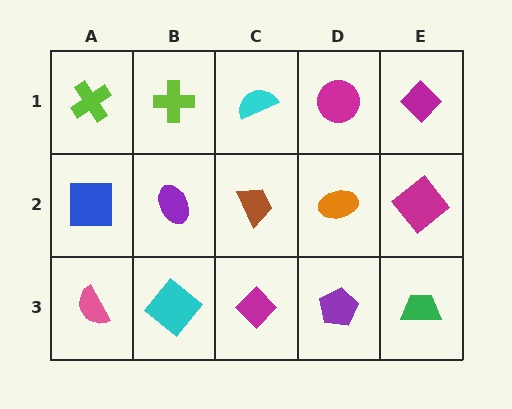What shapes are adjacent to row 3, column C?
A brown trapezoid (row 2, column C), a cyan diamond (row 3, column B), a purple pentagon (row 3, column D).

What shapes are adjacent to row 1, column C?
A brown trapezoid (row 2, column C), a lime cross (row 1, column B), a magenta circle (row 1, column D).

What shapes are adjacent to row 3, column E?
A magenta diamond (row 2, column E), a purple pentagon (row 3, column D).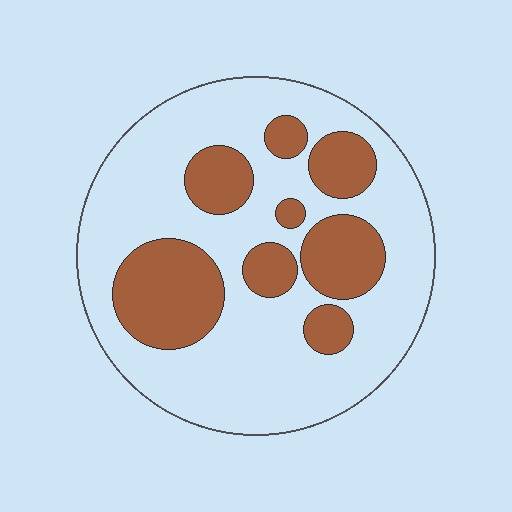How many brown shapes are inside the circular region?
8.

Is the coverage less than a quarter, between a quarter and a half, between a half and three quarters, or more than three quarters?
Between a quarter and a half.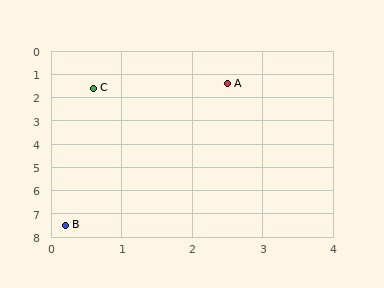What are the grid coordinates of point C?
Point C is at approximately (0.6, 1.6).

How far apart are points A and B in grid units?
Points A and B are about 6.5 grid units apart.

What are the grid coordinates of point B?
Point B is at approximately (0.2, 7.5).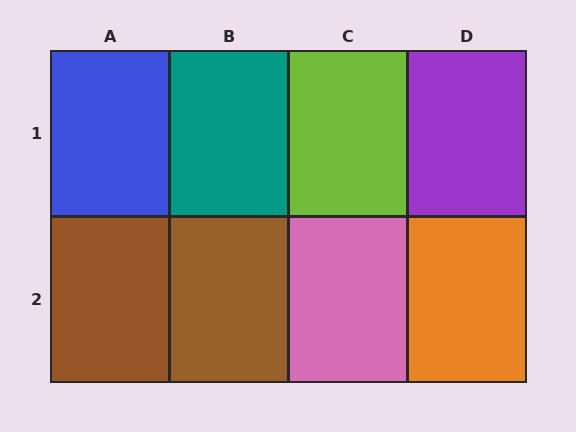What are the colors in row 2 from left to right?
Brown, brown, pink, orange.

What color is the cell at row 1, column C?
Lime.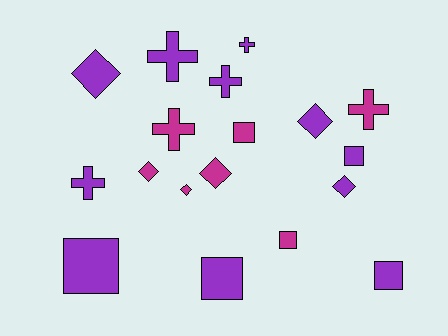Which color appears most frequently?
Purple, with 11 objects.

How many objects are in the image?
There are 18 objects.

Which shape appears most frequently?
Diamond, with 6 objects.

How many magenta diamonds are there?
There are 3 magenta diamonds.